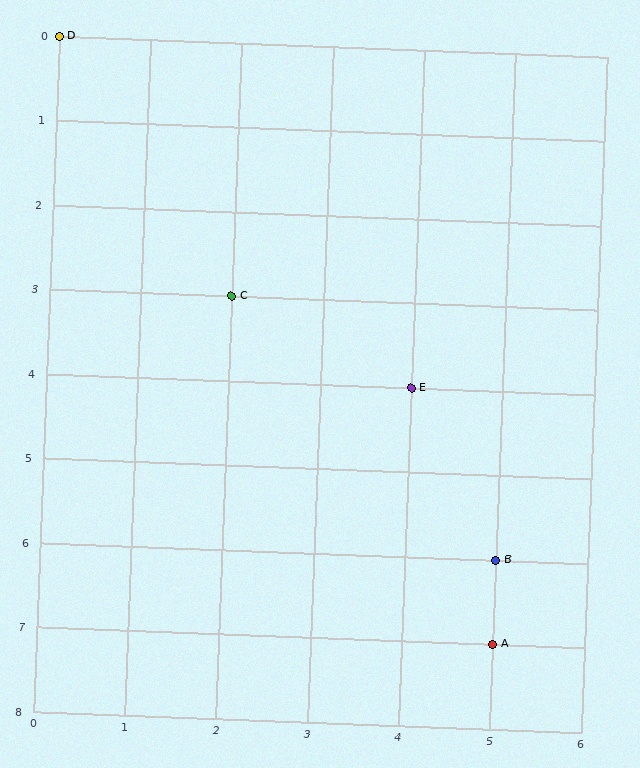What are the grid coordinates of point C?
Point C is at grid coordinates (2, 3).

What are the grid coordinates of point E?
Point E is at grid coordinates (4, 4).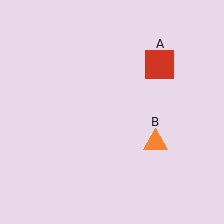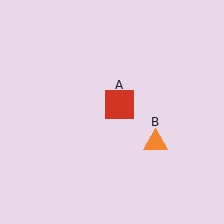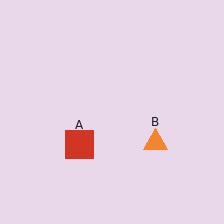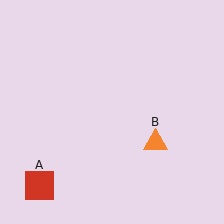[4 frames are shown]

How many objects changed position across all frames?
1 object changed position: red square (object A).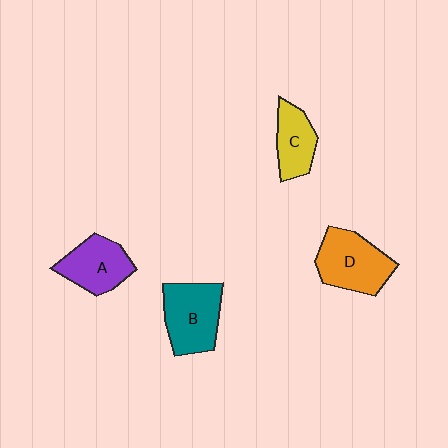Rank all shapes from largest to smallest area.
From largest to smallest: D (orange), B (teal), A (purple), C (yellow).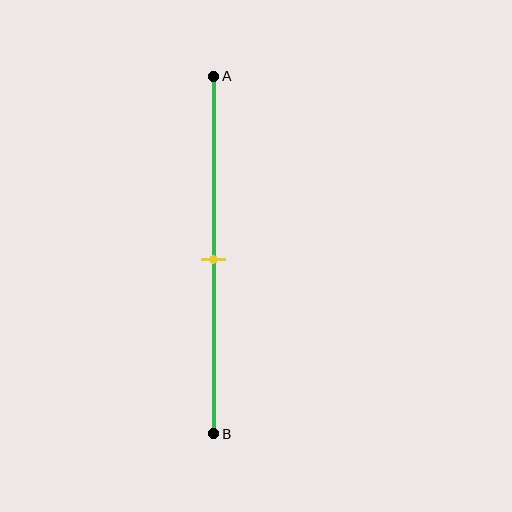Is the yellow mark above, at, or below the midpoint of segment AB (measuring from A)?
The yellow mark is approximately at the midpoint of segment AB.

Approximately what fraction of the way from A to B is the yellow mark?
The yellow mark is approximately 50% of the way from A to B.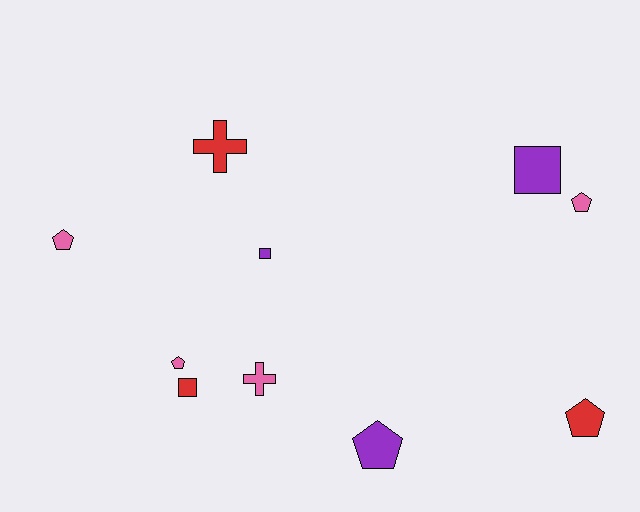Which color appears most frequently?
Pink, with 4 objects.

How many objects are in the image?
There are 10 objects.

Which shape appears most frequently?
Pentagon, with 5 objects.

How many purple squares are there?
There are 2 purple squares.